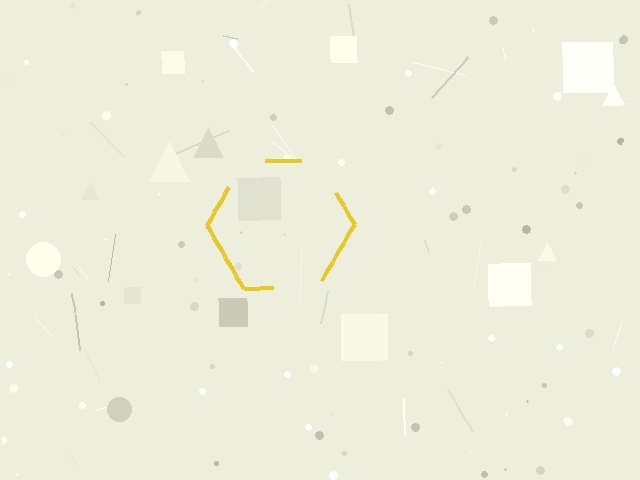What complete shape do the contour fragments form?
The contour fragments form a hexagon.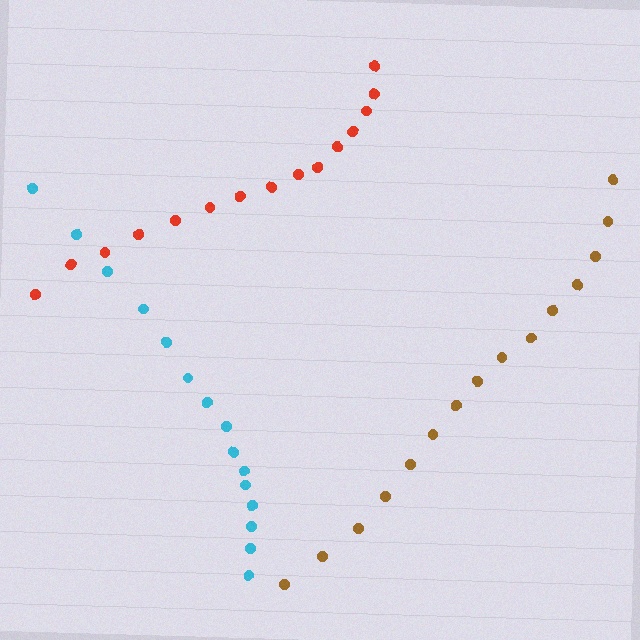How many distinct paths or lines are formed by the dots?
There are 3 distinct paths.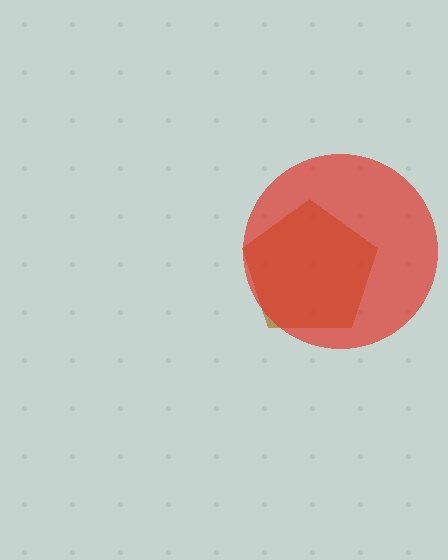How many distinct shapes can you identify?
There are 2 distinct shapes: a brown pentagon, a red circle.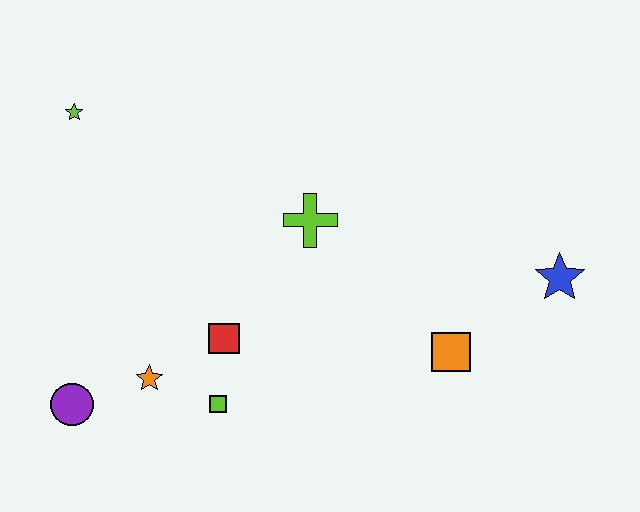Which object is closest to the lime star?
The lime cross is closest to the lime star.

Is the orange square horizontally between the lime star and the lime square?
No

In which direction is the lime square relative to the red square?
The lime square is below the red square.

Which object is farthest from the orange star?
The blue star is farthest from the orange star.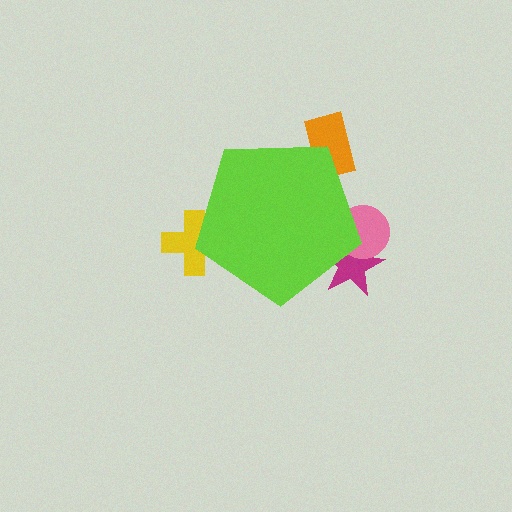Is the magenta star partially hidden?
Yes, the magenta star is partially hidden behind the lime pentagon.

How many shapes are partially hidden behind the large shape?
4 shapes are partially hidden.